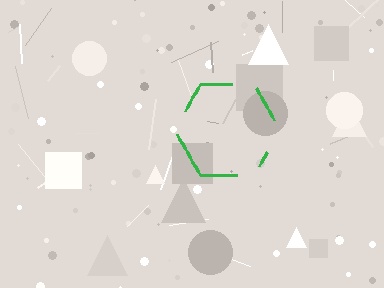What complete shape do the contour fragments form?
The contour fragments form a hexagon.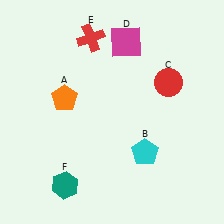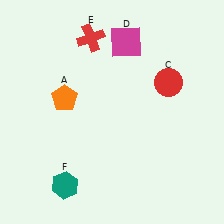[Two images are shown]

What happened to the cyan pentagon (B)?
The cyan pentagon (B) was removed in Image 2. It was in the bottom-right area of Image 1.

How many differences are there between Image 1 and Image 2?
There is 1 difference between the two images.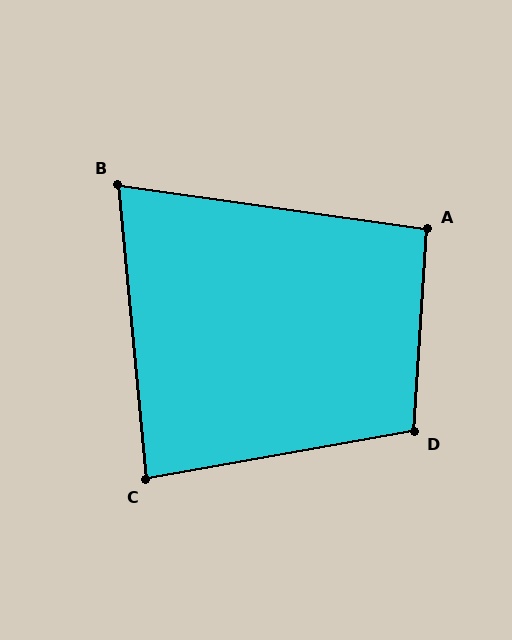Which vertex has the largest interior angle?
D, at approximately 104 degrees.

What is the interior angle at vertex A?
Approximately 95 degrees (approximately right).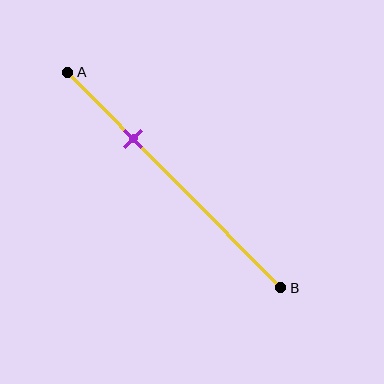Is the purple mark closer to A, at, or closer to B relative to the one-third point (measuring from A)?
The purple mark is approximately at the one-third point of segment AB.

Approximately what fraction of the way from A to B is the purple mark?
The purple mark is approximately 30% of the way from A to B.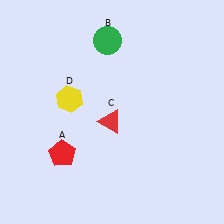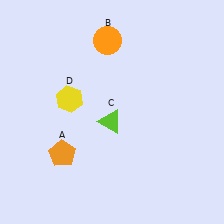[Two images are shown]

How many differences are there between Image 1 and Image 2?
There are 3 differences between the two images.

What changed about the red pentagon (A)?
In Image 1, A is red. In Image 2, it changed to orange.